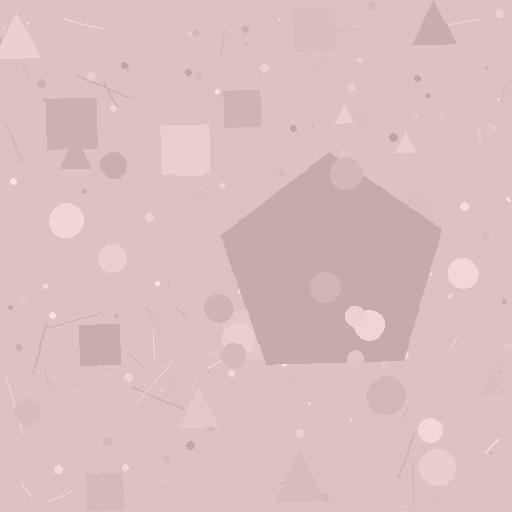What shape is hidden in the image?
A pentagon is hidden in the image.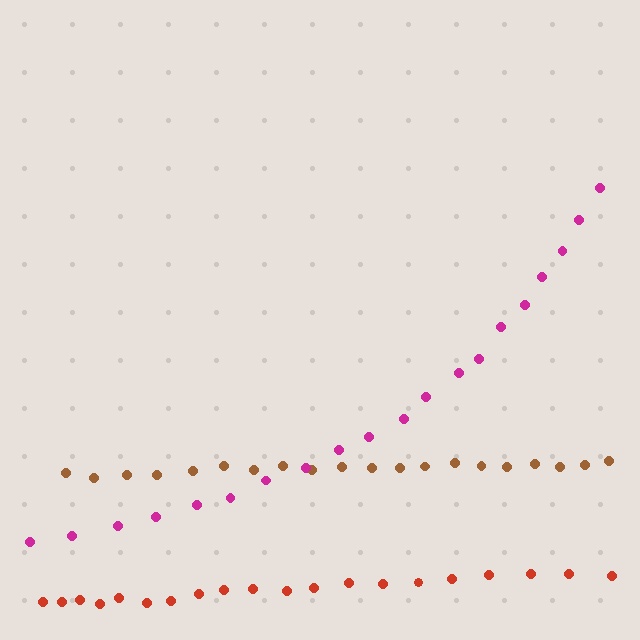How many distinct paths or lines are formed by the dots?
There are 3 distinct paths.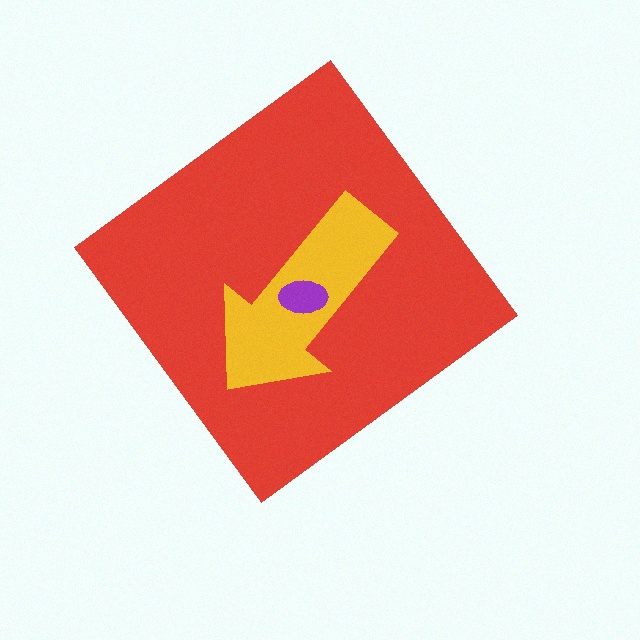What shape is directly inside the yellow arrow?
The purple ellipse.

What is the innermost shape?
The purple ellipse.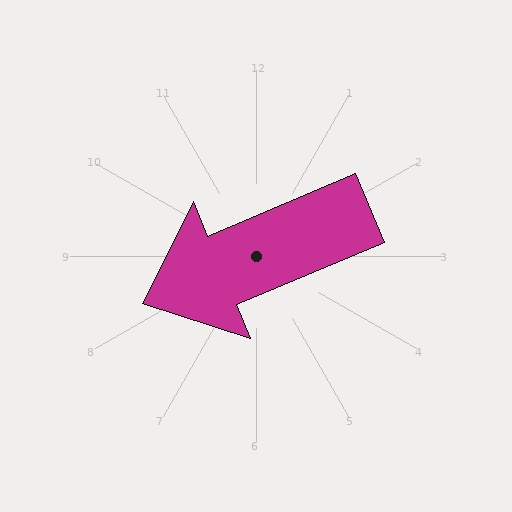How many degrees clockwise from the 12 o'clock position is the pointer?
Approximately 247 degrees.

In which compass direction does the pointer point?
Southwest.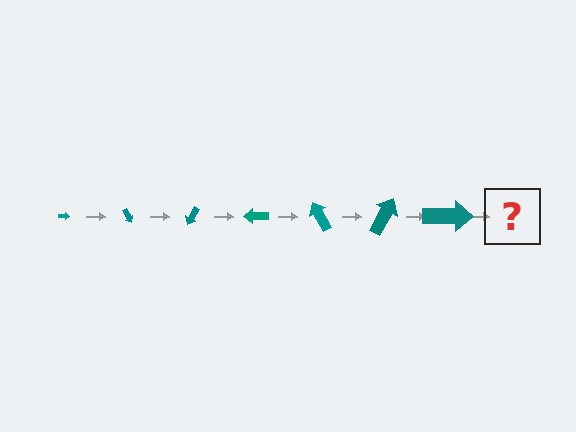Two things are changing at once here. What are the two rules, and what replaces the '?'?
The two rules are that the arrow grows larger each step and it rotates 60 degrees each step. The '?' should be an arrow, larger than the previous one and rotated 420 degrees from the start.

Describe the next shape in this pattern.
It should be an arrow, larger than the previous one and rotated 420 degrees from the start.